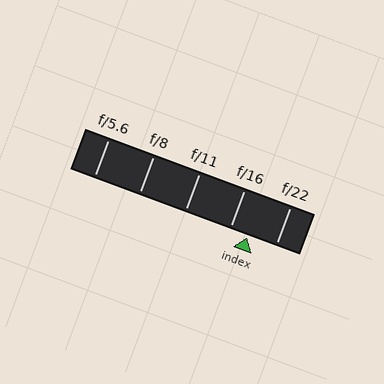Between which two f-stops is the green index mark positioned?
The index mark is between f/16 and f/22.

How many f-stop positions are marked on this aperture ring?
There are 5 f-stop positions marked.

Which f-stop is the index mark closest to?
The index mark is closest to f/16.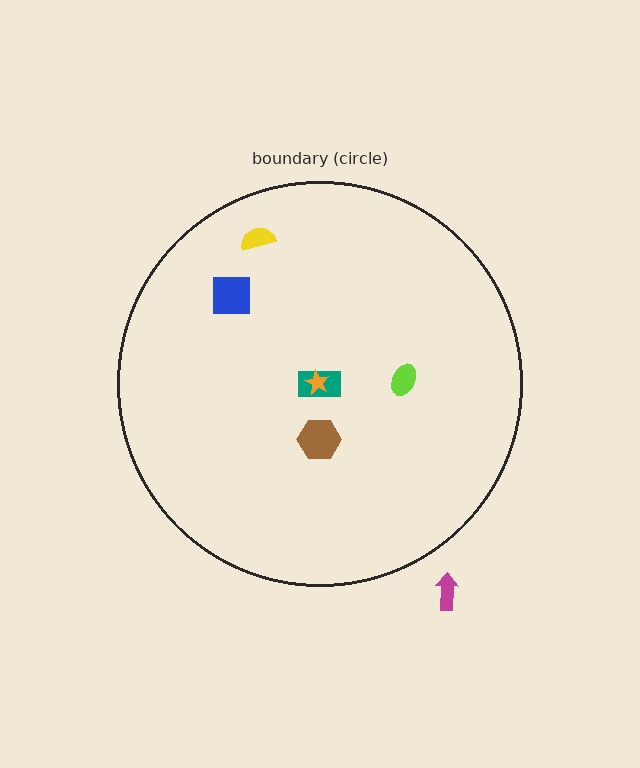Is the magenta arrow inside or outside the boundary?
Outside.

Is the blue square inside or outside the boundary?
Inside.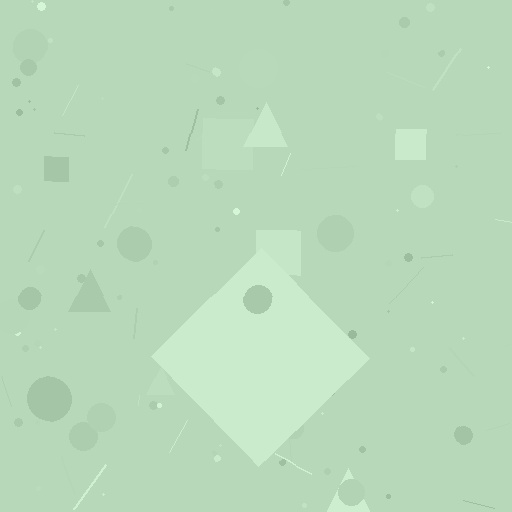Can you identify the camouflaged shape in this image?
The camouflaged shape is a diamond.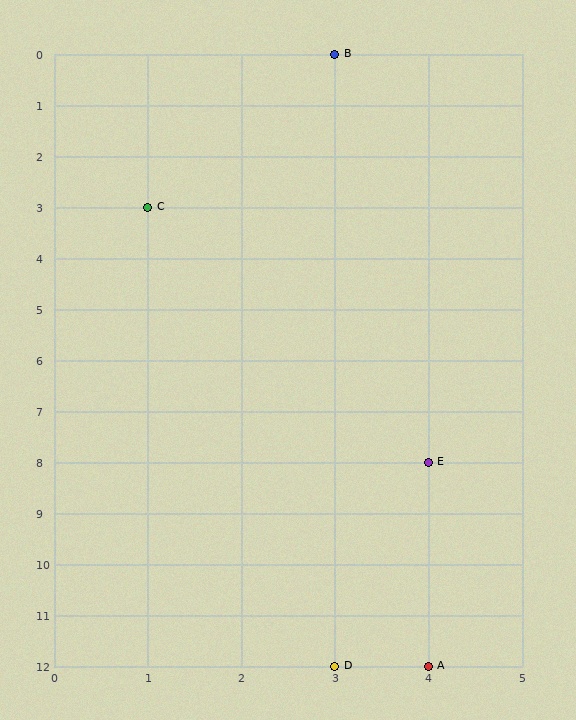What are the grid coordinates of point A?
Point A is at grid coordinates (4, 12).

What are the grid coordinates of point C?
Point C is at grid coordinates (1, 3).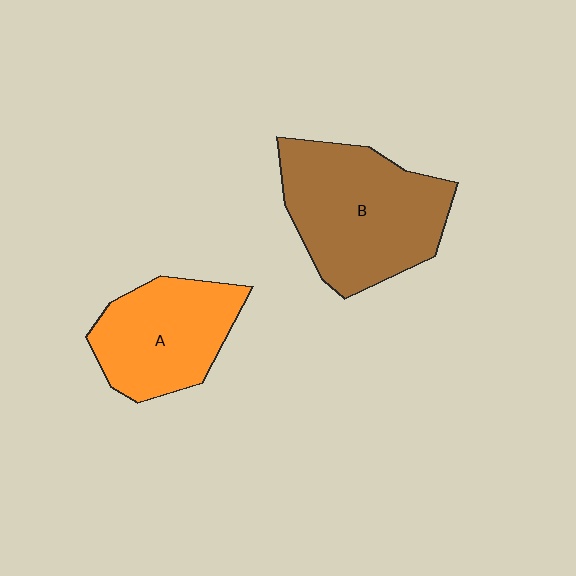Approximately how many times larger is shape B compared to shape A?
Approximately 1.4 times.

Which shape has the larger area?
Shape B (brown).